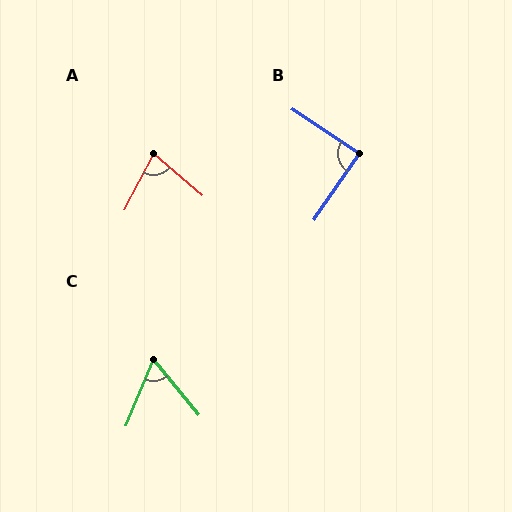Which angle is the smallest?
C, at approximately 61 degrees.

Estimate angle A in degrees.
Approximately 77 degrees.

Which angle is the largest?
B, at approximately 89 degrees.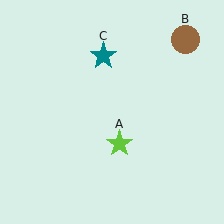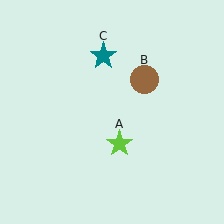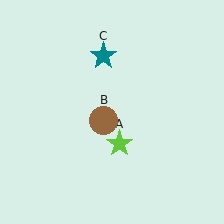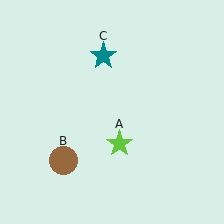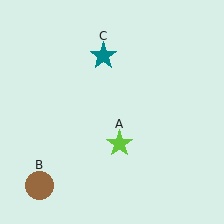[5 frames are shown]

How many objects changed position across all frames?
1 object changed position: brown circle (object B).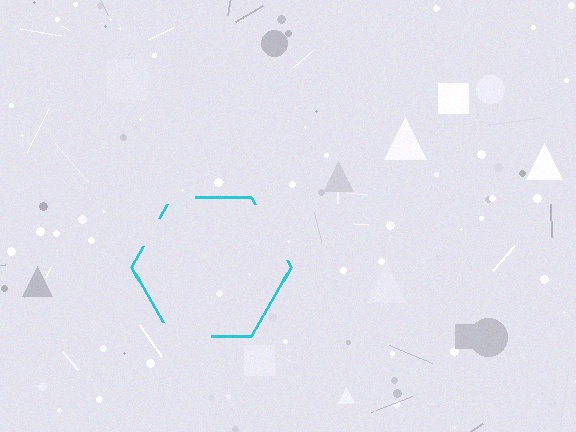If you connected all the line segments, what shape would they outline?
They would outline a hexagon.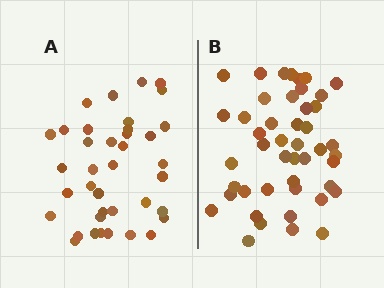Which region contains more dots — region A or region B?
Region B (the right region) has more dots.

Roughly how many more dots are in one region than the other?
Region B has roughly 8 or so more dots than region A.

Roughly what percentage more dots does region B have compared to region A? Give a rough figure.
About 20% more.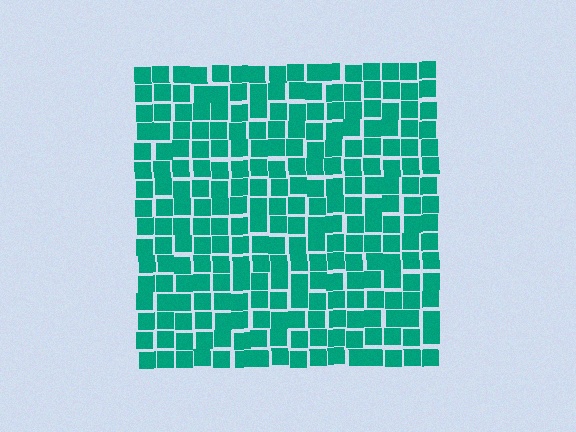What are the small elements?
The small elements are squares.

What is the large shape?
The large shape is a square.